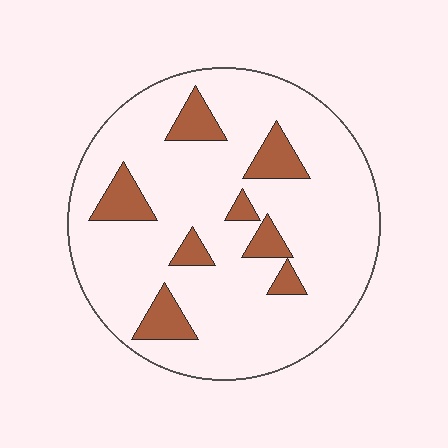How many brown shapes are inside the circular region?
8.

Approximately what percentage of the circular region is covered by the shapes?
Approximately 15%.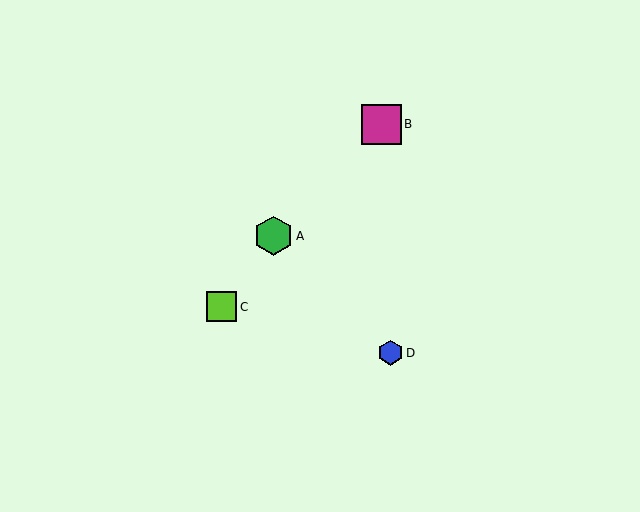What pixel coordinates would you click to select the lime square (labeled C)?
Click at (222, 307) to select the lime square C.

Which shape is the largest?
The magenta square (labeled B) is the largest.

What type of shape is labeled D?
Shape D is a blue hexagon.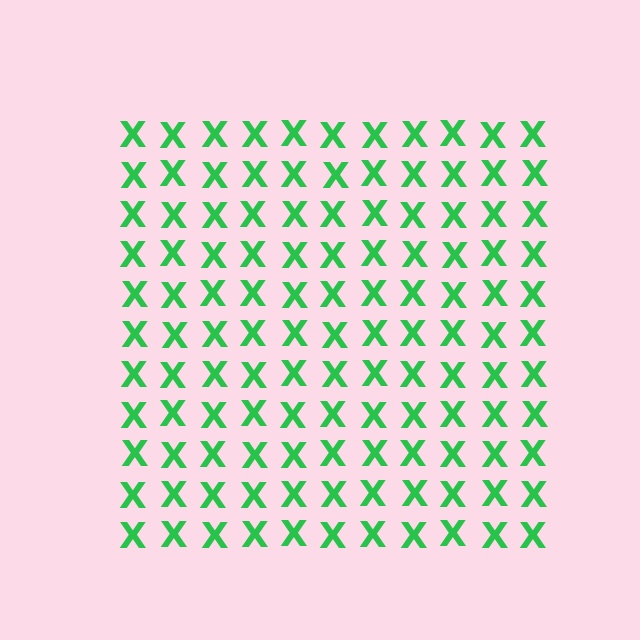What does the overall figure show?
The overall figure shows a square.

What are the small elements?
The small elements are letter X's.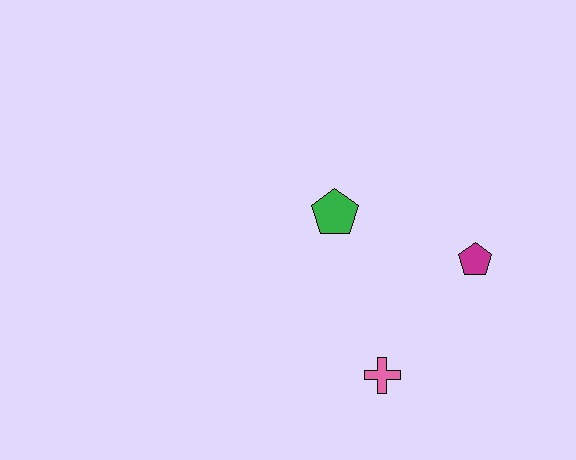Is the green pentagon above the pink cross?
Yes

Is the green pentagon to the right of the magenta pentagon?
No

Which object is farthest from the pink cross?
The green pentagon is farthest from the pink cross.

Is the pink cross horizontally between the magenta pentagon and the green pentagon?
Yes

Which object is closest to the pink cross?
The magenta pentagon is closest to the pink cross.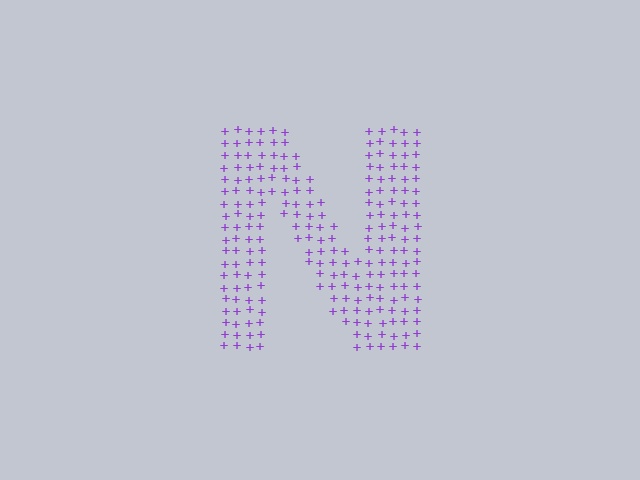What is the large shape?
The large shape is the letter N.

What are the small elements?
The small elements are plus signs.